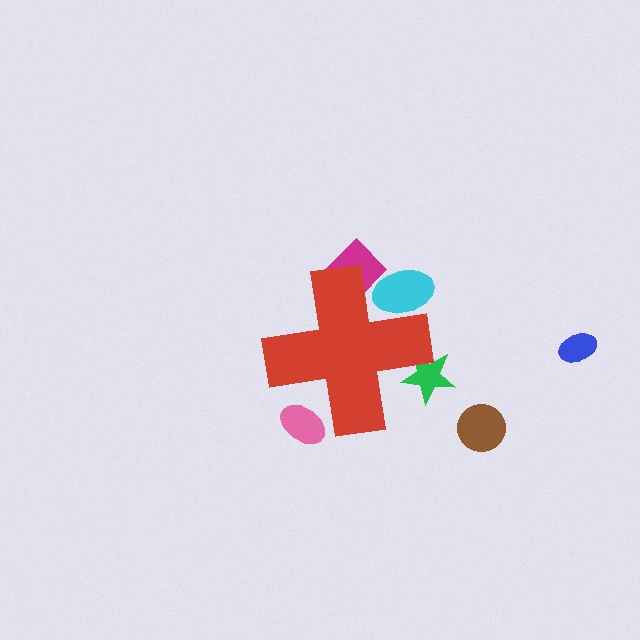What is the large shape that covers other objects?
A red cross.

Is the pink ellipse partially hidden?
Yes, the pink ellipse is partially hidden behind the red cross.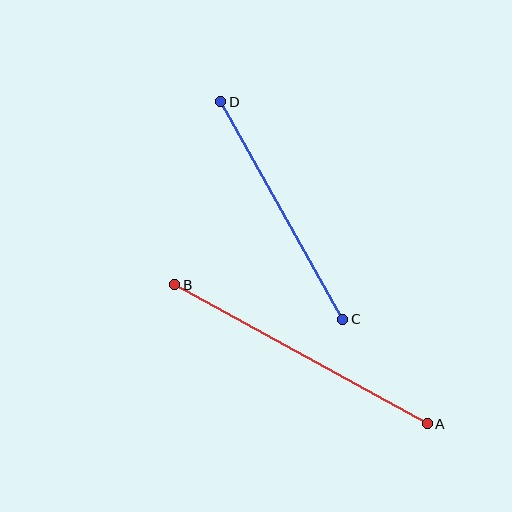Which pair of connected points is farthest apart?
Points A and B are farthest apart.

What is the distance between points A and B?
The distance is approximately 288 pixels.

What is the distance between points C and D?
The distance is approximately 250 pixels.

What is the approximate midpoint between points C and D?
The midpoint is at approximately (282, 211) pixels.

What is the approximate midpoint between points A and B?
The midpoint is at approximately (301, 354) pixels.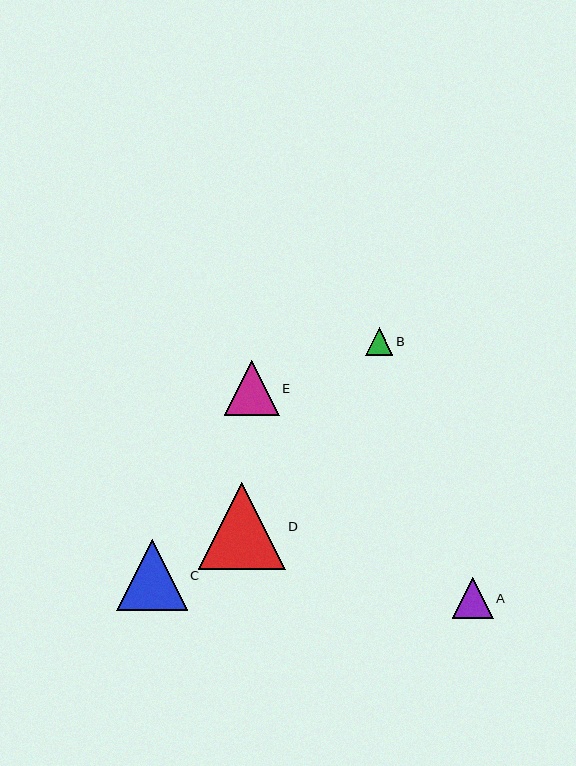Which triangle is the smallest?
Triangle B is the smallest with a size of approximately 28 pixels.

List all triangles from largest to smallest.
From largest to smallest: D, C, E, A, B.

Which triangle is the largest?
Triangle D is the largest with a size of approximately 86 pixels.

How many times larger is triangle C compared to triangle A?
Triangle C is approximately 1.7 times the size of triangle A.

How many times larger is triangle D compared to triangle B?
Triangle D is approximately 3.1 times the size of triangle B.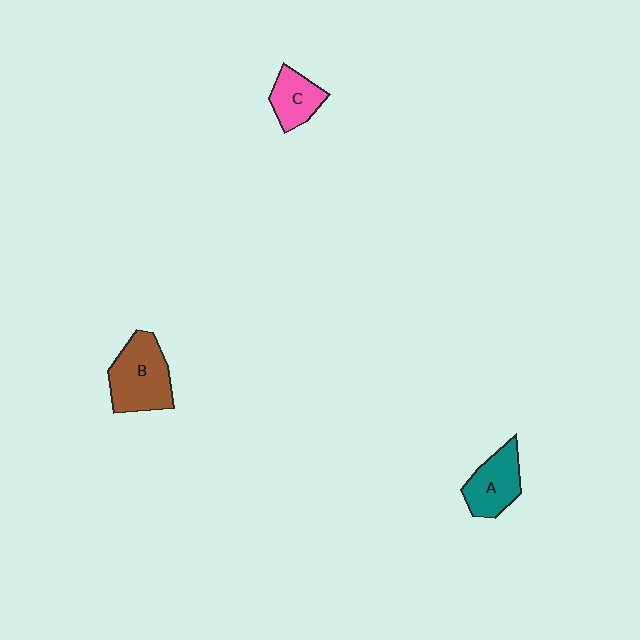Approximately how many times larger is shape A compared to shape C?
Approximately 1.3 times.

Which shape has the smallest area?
Shape C (pink).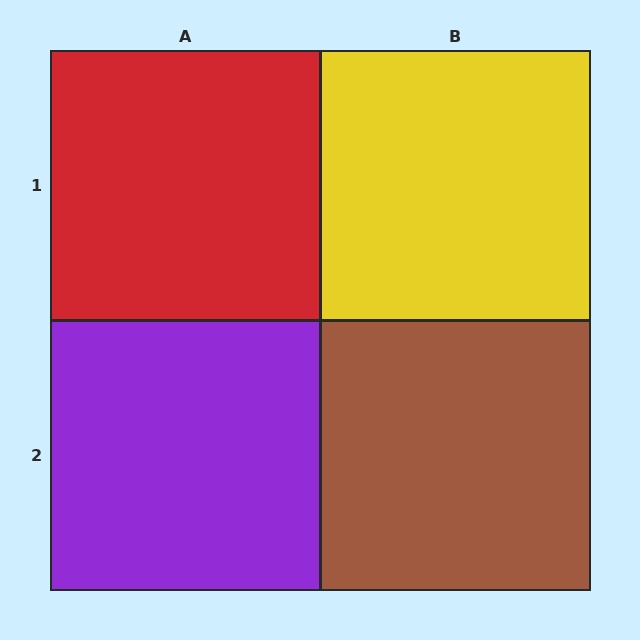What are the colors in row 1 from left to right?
Red, yellow.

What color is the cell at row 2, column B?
Brown.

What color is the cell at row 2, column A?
Purple.